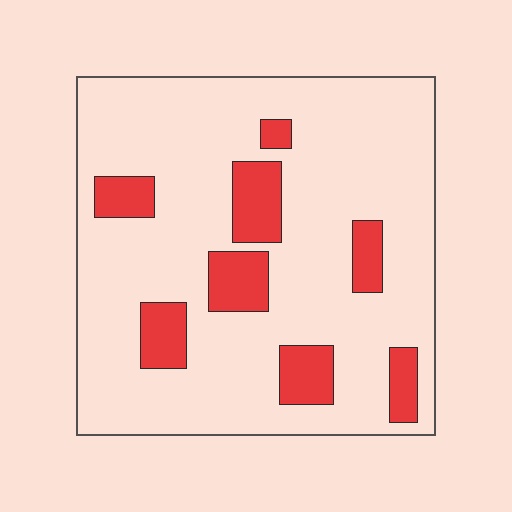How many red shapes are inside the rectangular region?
8.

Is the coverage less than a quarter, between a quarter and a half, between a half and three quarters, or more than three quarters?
Less than a quarter.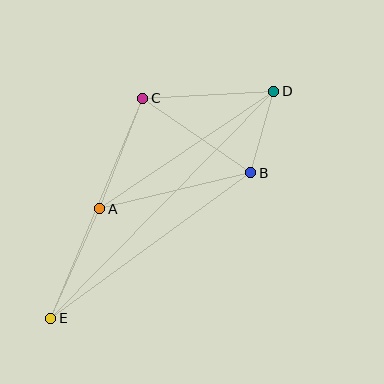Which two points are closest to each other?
Points B and D are closest to each other.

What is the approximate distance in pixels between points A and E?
The distance between A and E is approximately 120 pixels.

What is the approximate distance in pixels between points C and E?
The distance between C and E is approximately 238 pixels.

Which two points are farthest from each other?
Points D and E are farthest from each other.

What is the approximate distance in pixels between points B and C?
The distance between B and C is approximately 131 pixels.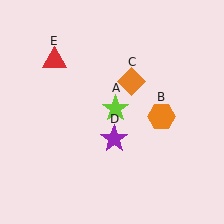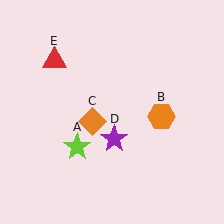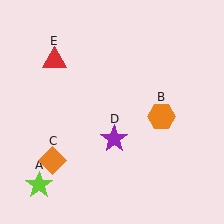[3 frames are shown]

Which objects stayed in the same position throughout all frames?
Orange hexagon (object B) and purple star (object D) and red triangle (object E) remained stationary.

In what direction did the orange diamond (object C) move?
The orange diamond (object C) moved down and to the left.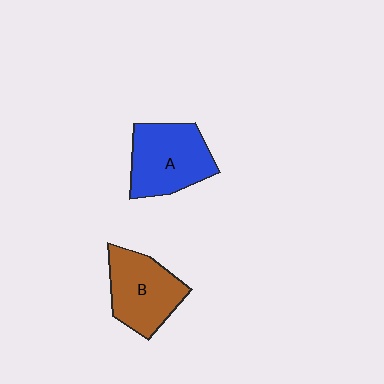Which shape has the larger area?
Shape A (blue).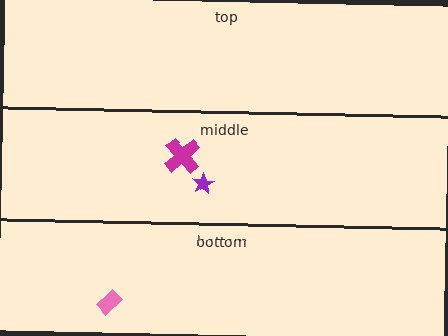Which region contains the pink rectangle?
The bottom region.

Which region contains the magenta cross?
The middle region.